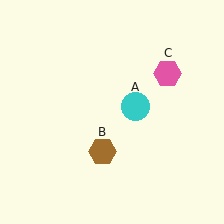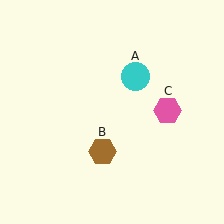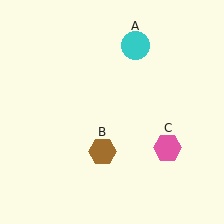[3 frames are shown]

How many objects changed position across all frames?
2 objects changed position: cyan circle (object A), pink hexagon (object C).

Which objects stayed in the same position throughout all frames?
Brown hexagon (object B) remained stationary.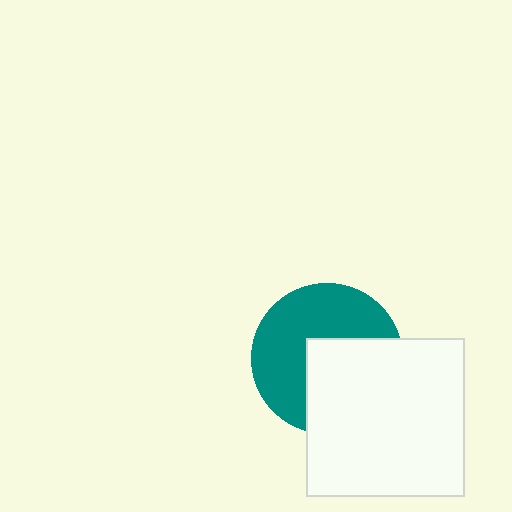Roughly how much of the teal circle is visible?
About half of it is visible (roughly 55%).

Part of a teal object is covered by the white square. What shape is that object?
It is a circle.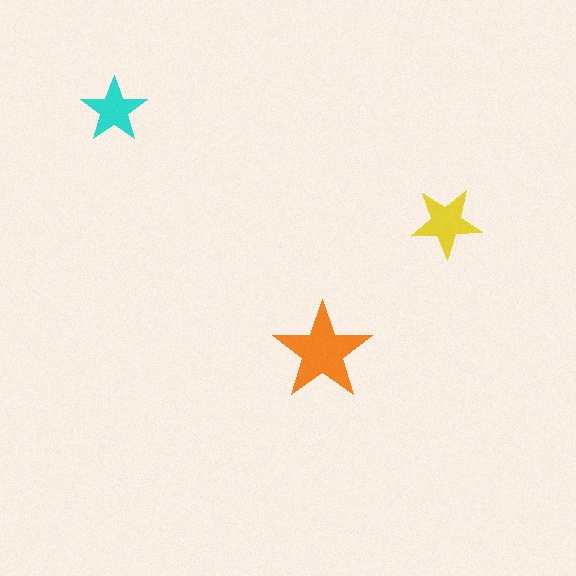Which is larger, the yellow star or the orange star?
The orange one.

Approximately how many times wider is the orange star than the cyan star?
About 1.5 times wider.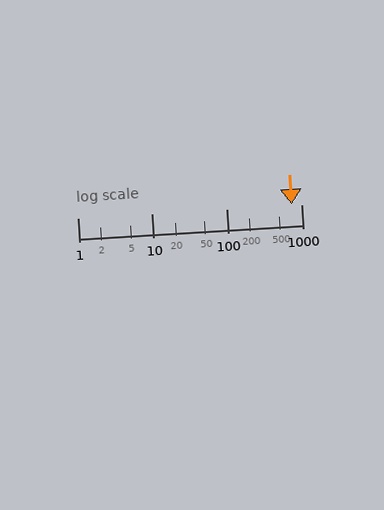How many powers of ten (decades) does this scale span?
The scale spans 3 decades, from 1 to 1000.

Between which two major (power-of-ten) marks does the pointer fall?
The pointer is between 100 and 1000.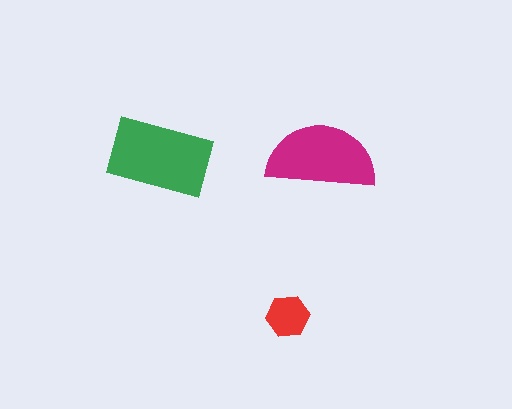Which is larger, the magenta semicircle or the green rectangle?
The green rectangle.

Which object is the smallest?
The red hexagon.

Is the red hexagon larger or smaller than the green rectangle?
Smaller.